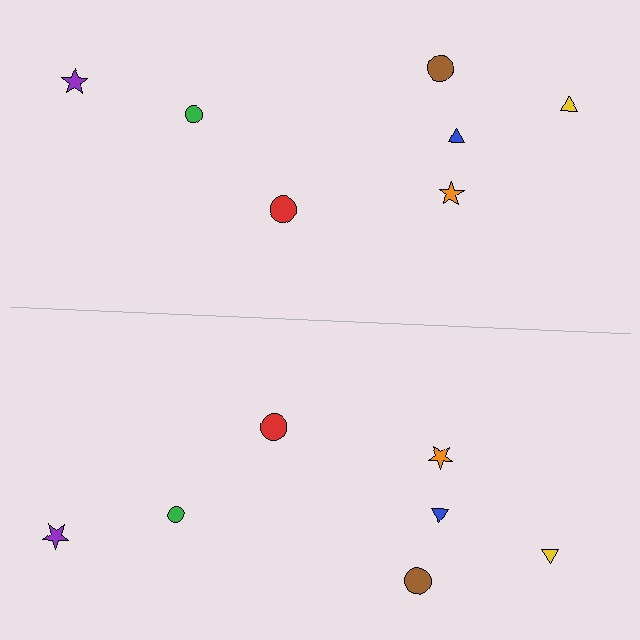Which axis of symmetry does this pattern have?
The pattern has a horizontal axis of symmetry running through the center of the image.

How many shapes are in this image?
There are 14 shapes in this image.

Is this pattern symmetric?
Yes, this pattern has bilateral (reflection) symmetry.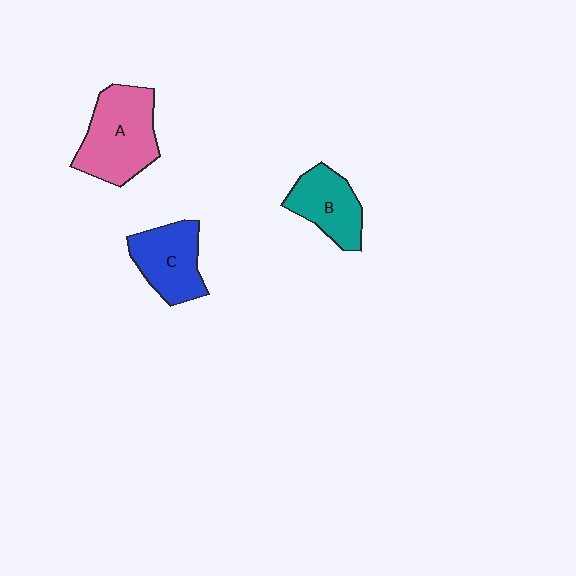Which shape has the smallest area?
Shape B (teal).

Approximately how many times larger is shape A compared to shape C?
Approximately 1.3 times.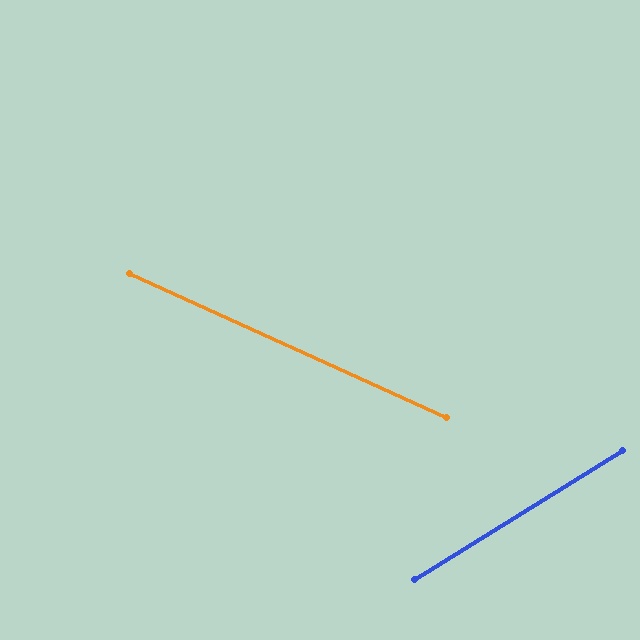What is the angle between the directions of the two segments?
Approximately 56 degrees.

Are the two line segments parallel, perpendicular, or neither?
Neither parallel nor perpendicular — they differ by about 56°.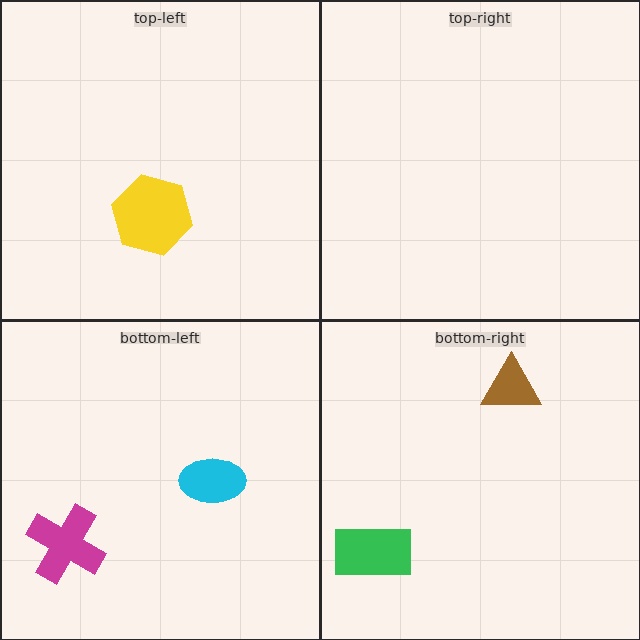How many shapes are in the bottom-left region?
2.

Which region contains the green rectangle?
The bottom-right region.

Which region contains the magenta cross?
The bottom-left region.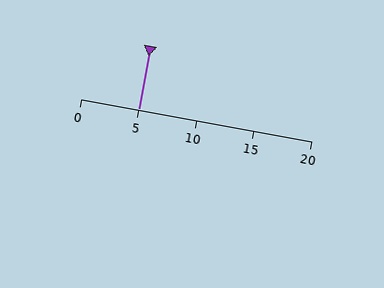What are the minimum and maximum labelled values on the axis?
The axis runs from 0 to 20.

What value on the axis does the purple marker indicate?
The marker indicates approximately 5.